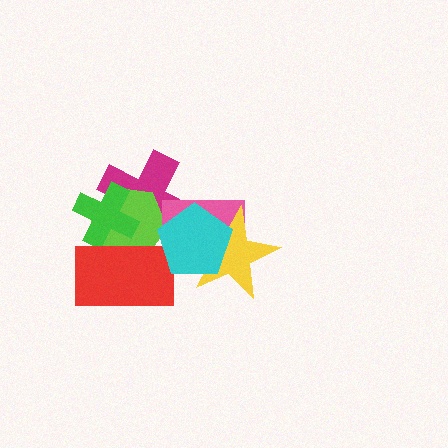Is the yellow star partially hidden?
Yes, it is partially covered by another shape.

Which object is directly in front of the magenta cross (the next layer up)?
The lime hexagon is directly in front of the magenta cross.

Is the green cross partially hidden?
Yes, it is partially covered by another shape.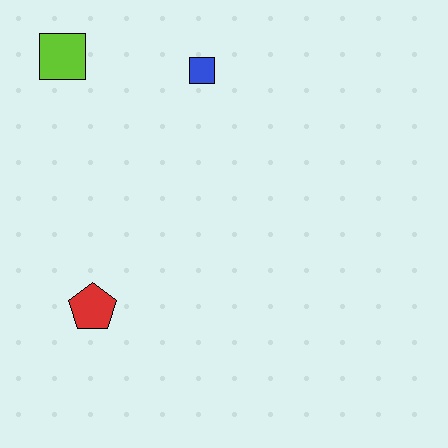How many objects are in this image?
There are 3 objects.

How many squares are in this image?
There are 2 squares.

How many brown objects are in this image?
There are no brown objects.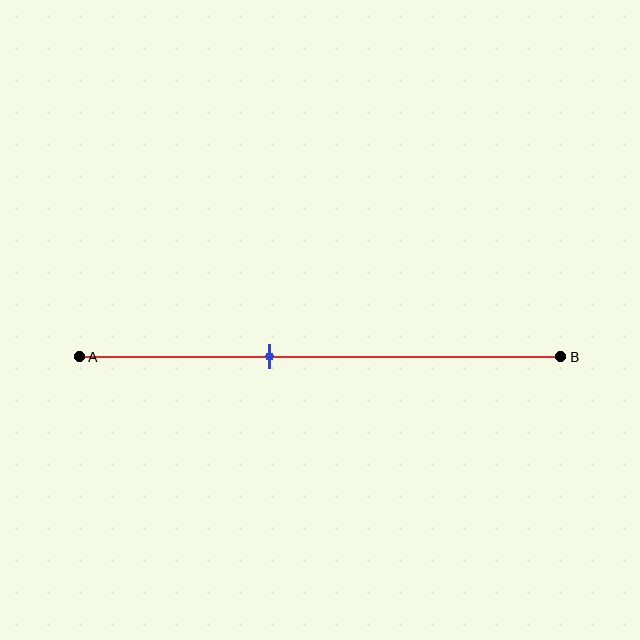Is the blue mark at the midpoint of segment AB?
No, the mark is at about 40% from A, not at the 50% midpoint.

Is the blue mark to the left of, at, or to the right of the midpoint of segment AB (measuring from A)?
The blue mark is to the left of the midpoint of segment AB.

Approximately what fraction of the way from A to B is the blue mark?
The blue mark is approximately 40% of the way from A to B.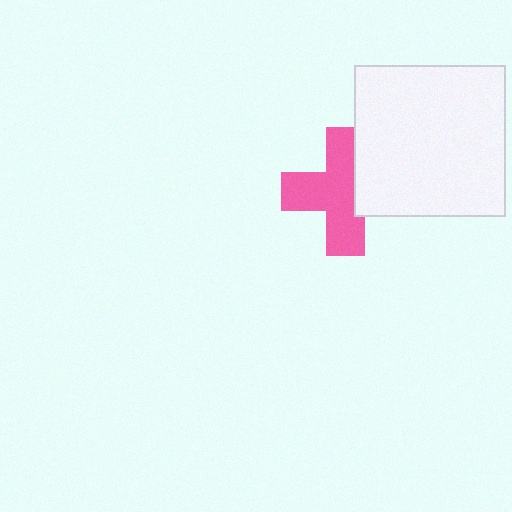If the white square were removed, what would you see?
You would see the complete pink cross.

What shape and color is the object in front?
The object in front is a white square.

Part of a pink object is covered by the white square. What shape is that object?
It is a cross.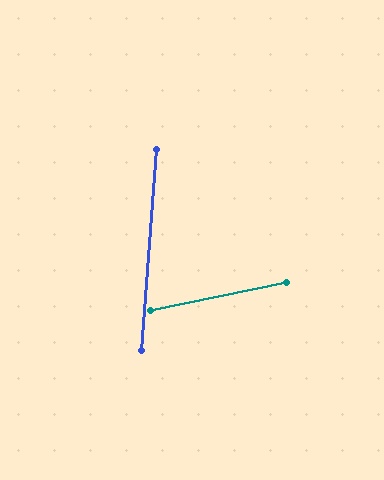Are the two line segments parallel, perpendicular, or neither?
Neither parallel nor perpendicular — they differ by about 74°.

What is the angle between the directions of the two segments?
Approximately 74 degrees.